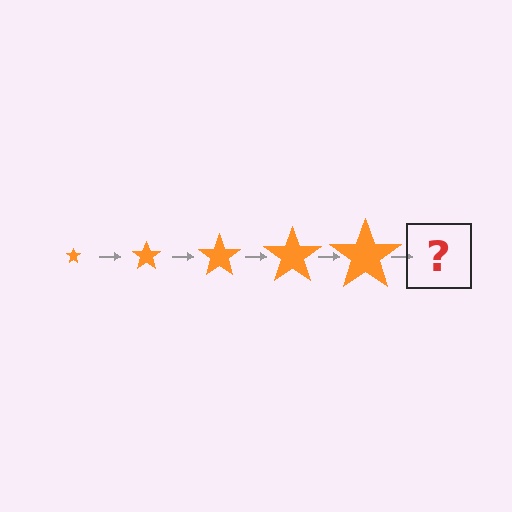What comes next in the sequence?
The next element should be an orange star, larger than the previous one.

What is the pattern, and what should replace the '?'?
The pattern is that the star gets progressively larger each step. The '?' should be an orange star, larger than the previous one.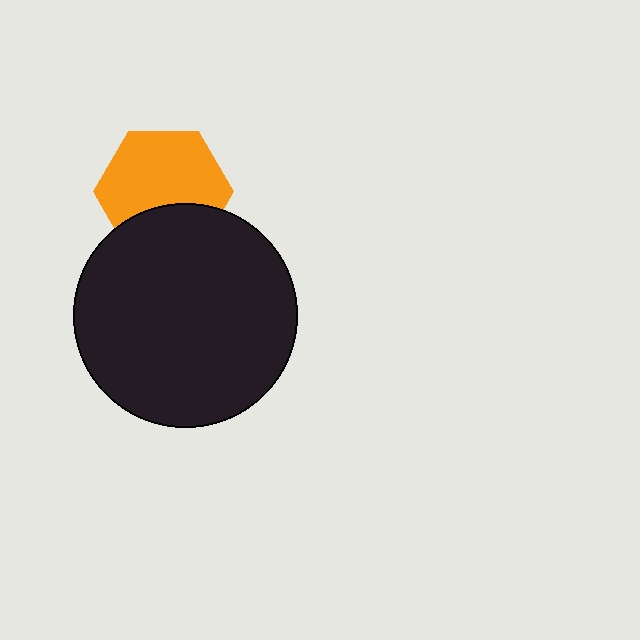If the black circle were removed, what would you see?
You would see the complete orange hexagon.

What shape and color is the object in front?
The object in front is a black circle.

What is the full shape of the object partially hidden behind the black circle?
The partially hidden object is an orange hexagon.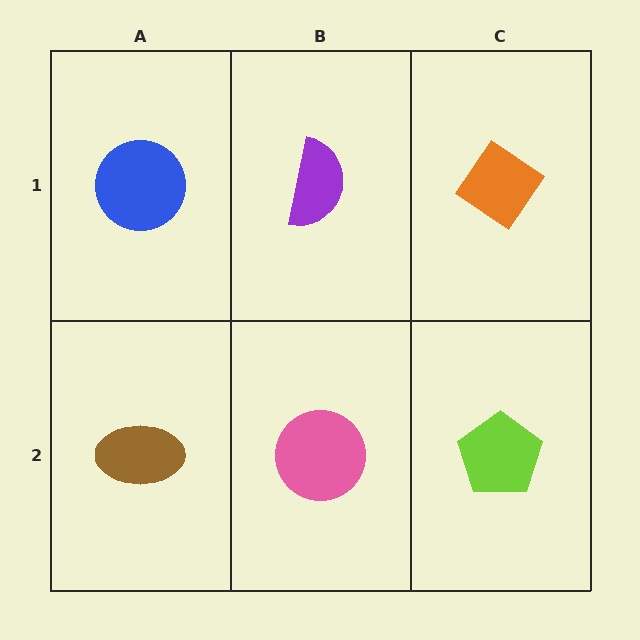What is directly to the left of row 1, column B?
A blue circle.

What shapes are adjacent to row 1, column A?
A brown ellipse (row 2, column A), a purple semicircle (row 1, column B).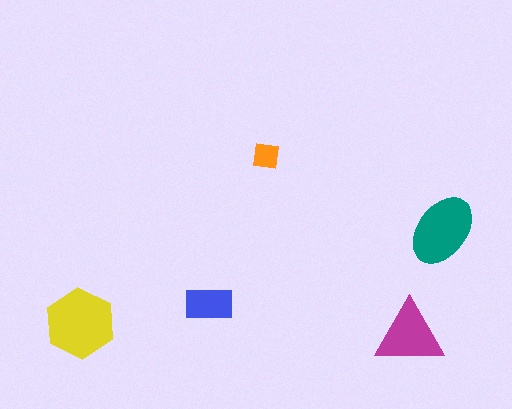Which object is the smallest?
The orange square.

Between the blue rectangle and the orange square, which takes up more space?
The blue rectangle.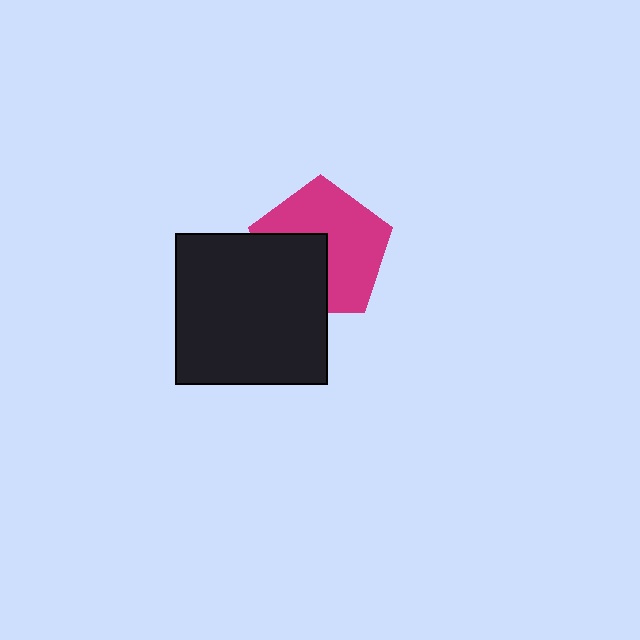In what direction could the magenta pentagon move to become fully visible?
The magenta pentagon could move toward the upper-right. That would shift it out from behind the black square entirely.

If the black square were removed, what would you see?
You would see the complete magenta pentagon.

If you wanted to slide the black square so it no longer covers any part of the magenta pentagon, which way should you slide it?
Slide it toward the lower-left — that is the most direct way to separate the two shapes.